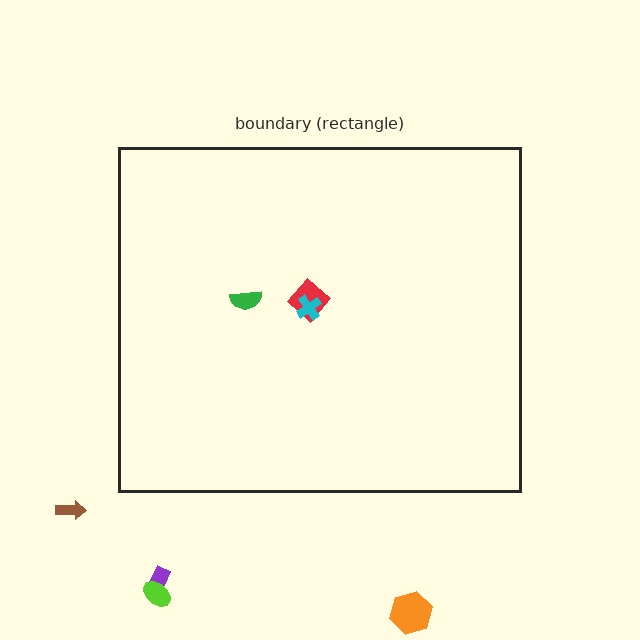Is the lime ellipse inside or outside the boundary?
Outside.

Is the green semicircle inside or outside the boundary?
Inside.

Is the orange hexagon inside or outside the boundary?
Outside.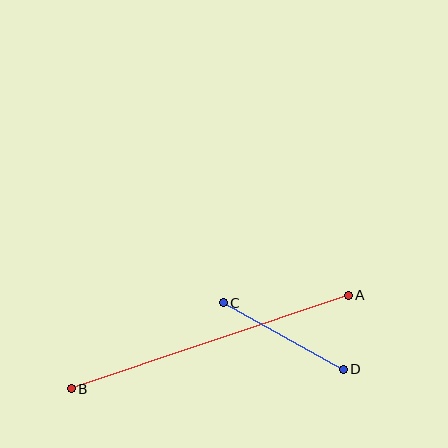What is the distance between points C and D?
The distance is approximately 137 pixels.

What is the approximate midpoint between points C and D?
The midpoint is at approximately (283, 336) pixels.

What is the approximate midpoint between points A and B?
The midpoint is at approximately (210, 342) pixels.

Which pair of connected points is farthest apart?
Points A and B are farthest apart.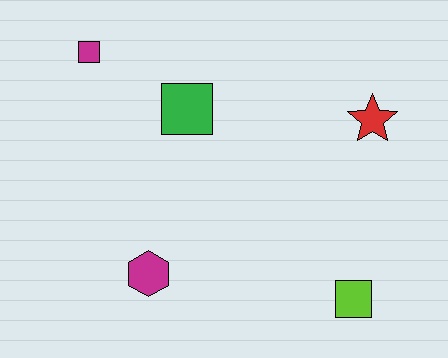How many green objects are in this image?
There is 1 green object.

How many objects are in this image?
There are 5 objects.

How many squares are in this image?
There are 3 squares.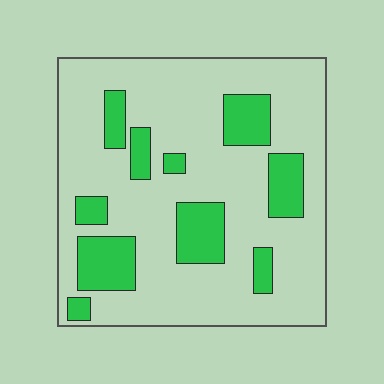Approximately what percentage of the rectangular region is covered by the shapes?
Approximately 25%.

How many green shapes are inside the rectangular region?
10.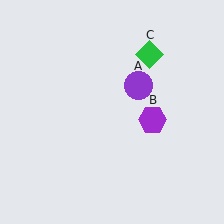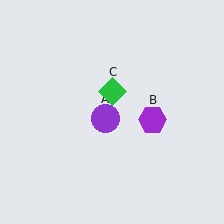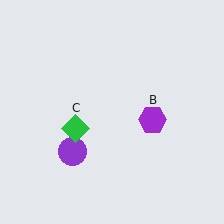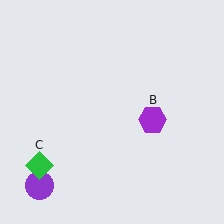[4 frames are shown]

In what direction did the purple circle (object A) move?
The purple circle (object A) moved down and to the left.